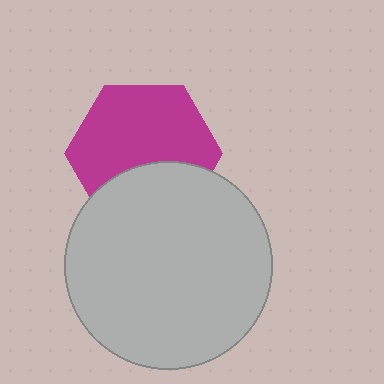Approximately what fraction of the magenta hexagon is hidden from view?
Roughly 35% of the magenta hexagon is hidden behind the light gray circle.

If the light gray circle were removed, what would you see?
You would see the complete magenta hexagon.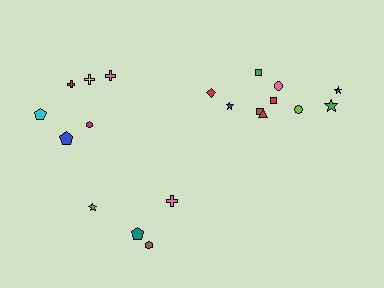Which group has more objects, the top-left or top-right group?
The top-right group.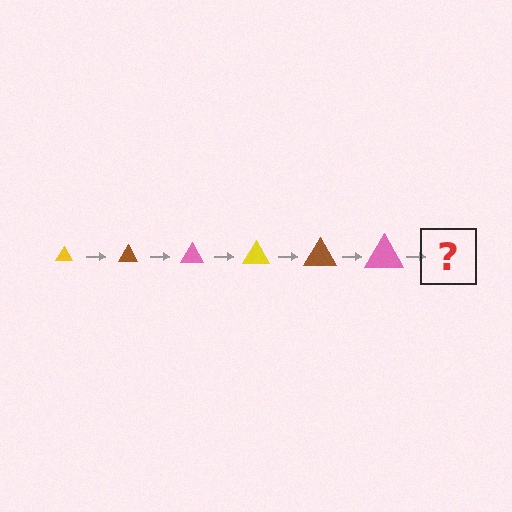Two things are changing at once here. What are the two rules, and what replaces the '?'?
The two rules are that the triangle grows larger each step and the color cycles through yellow, brown, and pink. The '?' should be a yellow triangle, larger than the previous one.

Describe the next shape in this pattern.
It should be a yellow triangle, larger than the previous one.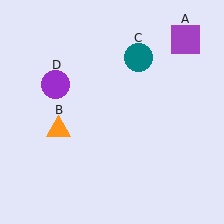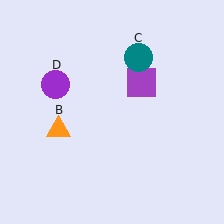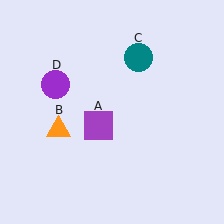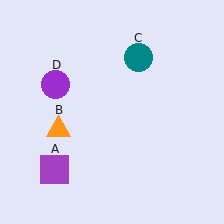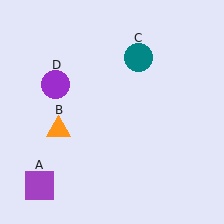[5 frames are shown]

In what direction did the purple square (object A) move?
The purple square (object A) moved down and to the left.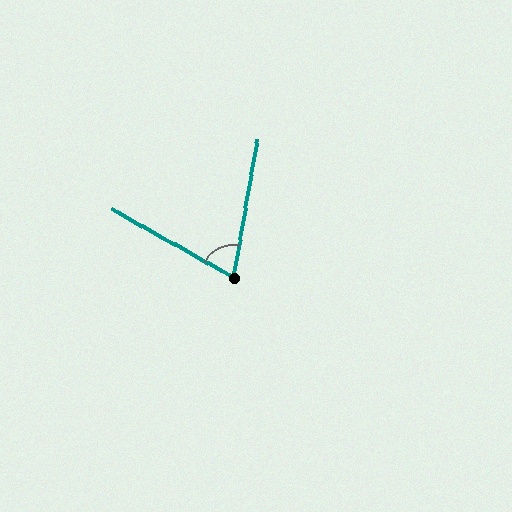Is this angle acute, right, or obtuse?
It is acute.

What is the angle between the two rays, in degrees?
Approximately 71 degrees.